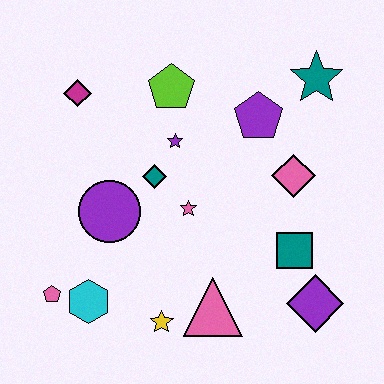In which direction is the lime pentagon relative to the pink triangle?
The lime pentagon is above the pink triangle.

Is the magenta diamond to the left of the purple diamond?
Yes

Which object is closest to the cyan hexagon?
The pink pentagon is closest to the cyan hexagon.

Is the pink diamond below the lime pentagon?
Yes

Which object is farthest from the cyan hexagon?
The teal star is farthest from the cyan hexagon.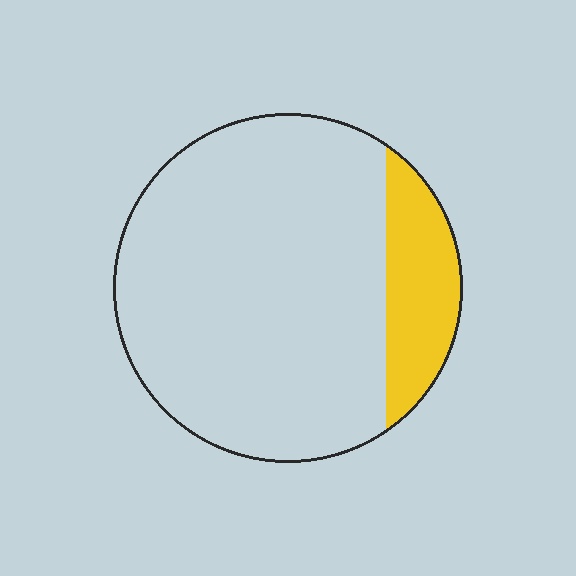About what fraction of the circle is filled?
About one sixth (1/6).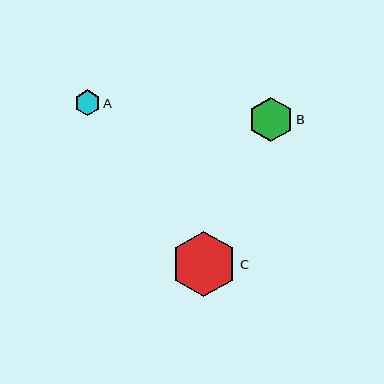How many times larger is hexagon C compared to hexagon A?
Hexagon C is approximately 2.6 times the size of hexagon A.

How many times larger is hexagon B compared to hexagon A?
Hexagon B is approximately 1.8 times the size of hexagon A.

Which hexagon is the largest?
Hexagon C is the largest with a size of approximately 65 pixels.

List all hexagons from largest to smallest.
From largest to smallest: C, B, A.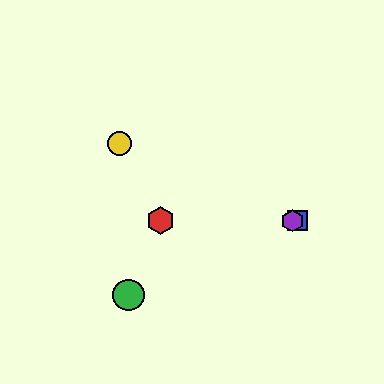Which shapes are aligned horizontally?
The red hexagon, the blue square, the purple hexagon are aligned horizontally.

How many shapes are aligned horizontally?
3 shapes (the red hexagon, the blue square, the purple hexagon) are aligned horizontally.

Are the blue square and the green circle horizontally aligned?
No, the blue square is at y≈221 and the green circle is at y≈295.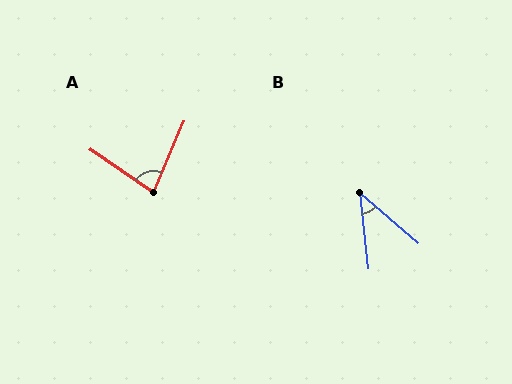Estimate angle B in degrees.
Approximately 43 degrees.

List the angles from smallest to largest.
B (43°), A (79°).